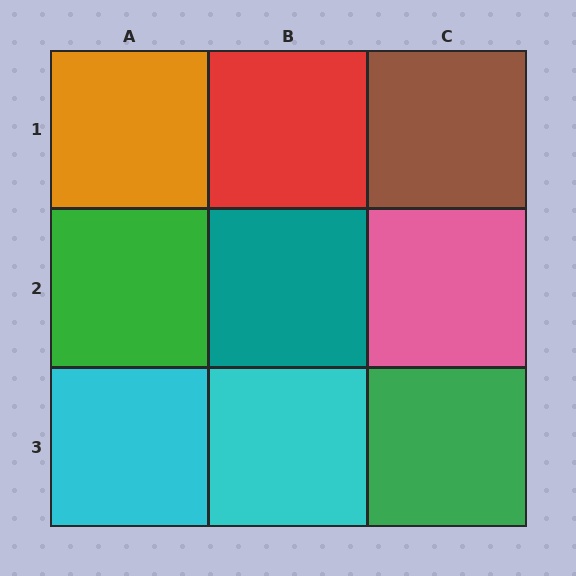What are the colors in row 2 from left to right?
Green, teal, pink.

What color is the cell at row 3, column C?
Green.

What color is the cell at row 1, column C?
Brown.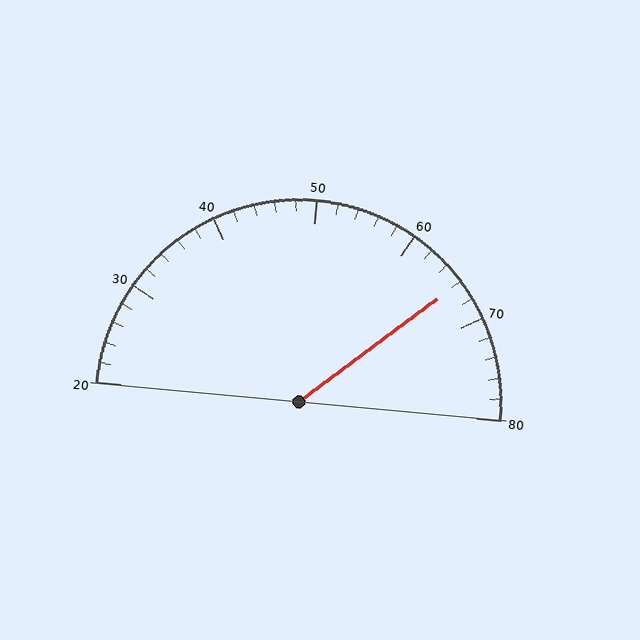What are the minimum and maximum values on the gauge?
The gauge ranges from 20 to 80.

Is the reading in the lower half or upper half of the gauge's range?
The reading is in the upper half of the range (20 to 80).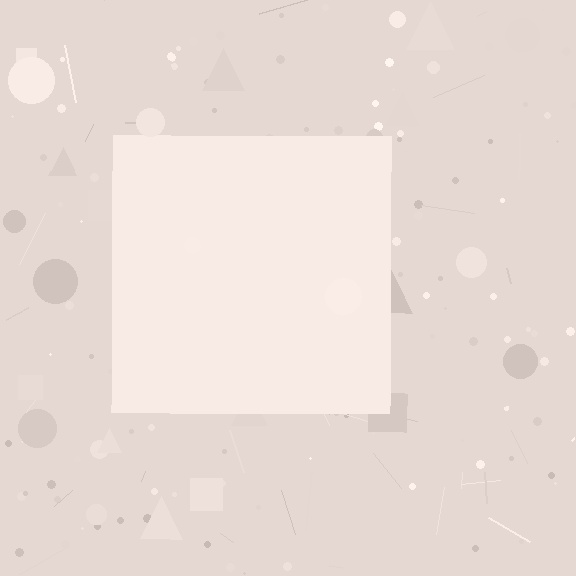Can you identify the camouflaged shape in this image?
The camouflaged shape is a square.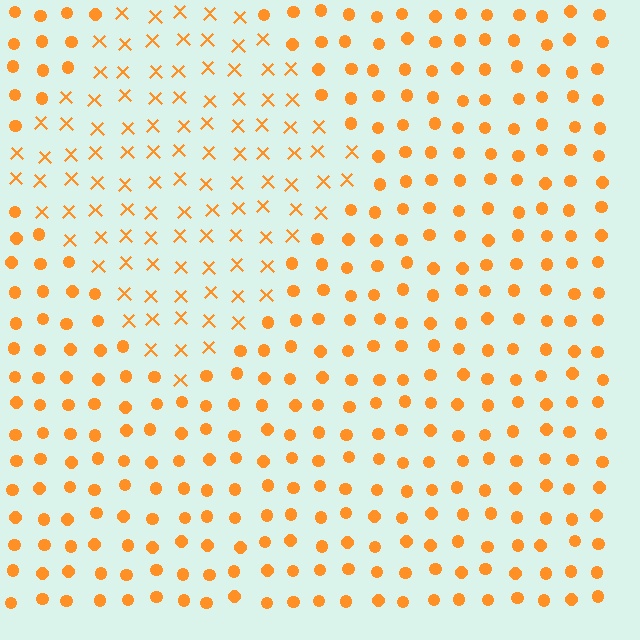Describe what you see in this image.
The image is filled with small orange elements arranged in a uniform grid. A diamond-shaped region contains X marks, while the surrounding area contains circles. The boundary is defined purely by the change in element shape.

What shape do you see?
I see a diamond.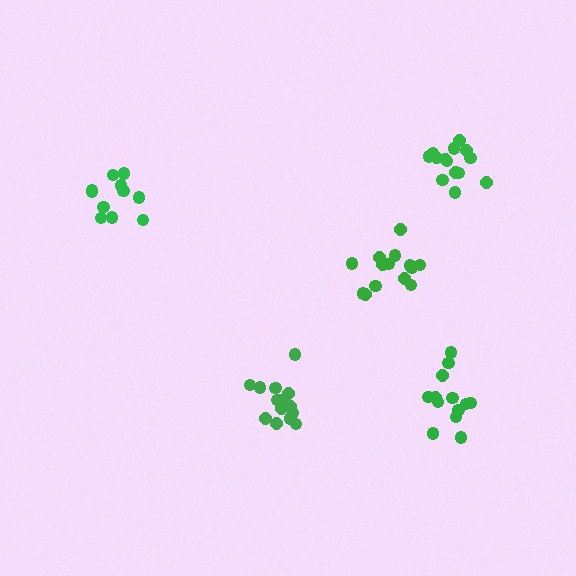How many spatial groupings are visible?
There are 5 spatial groupings.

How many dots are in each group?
Group 1: 14 dots, Group 2: 14 dots, Group 3: 13 dots, Group 4: 14 dots, Group 5: 11 dots (66 total).